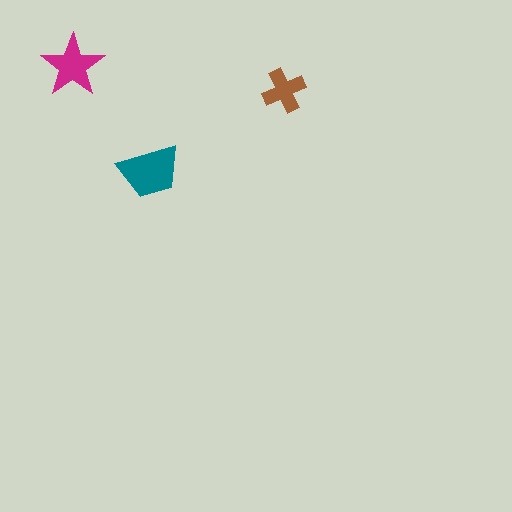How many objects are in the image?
There are 3 objects in the image.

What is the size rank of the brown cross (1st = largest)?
3rd.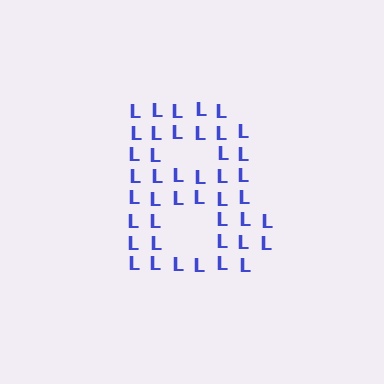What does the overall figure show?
The overall figure shows the letter B.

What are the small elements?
The small elements are letter L's.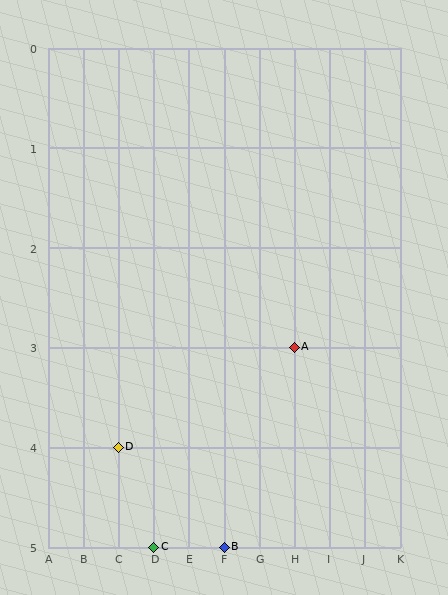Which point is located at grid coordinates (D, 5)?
Point C is at (D, 5).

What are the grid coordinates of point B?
Point B is at grid coordinates (F, 5).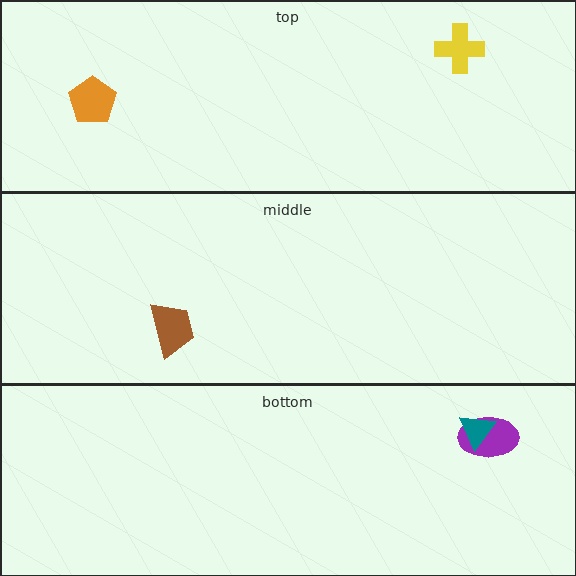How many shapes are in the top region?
2.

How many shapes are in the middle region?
1.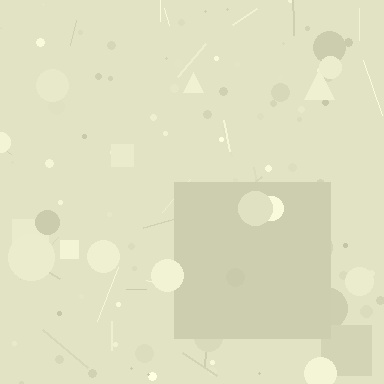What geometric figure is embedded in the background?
A square is embedded in the background.